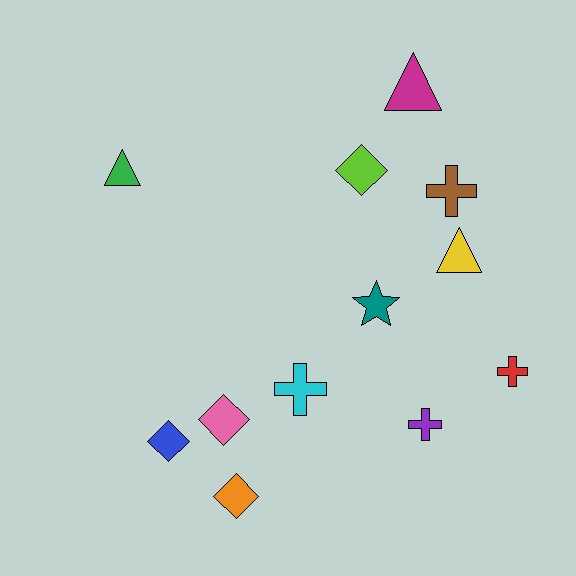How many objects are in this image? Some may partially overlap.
There are 12 objects.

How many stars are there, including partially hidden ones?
There is 1 star.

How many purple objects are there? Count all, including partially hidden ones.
There is 1 purple object.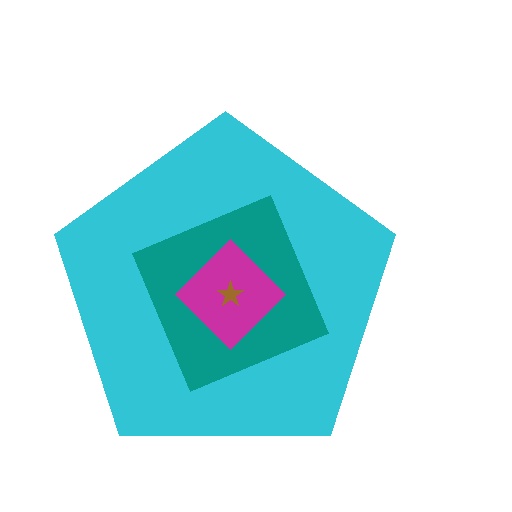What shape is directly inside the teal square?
The magenta diamond.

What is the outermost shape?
The cyan pentagon.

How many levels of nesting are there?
4.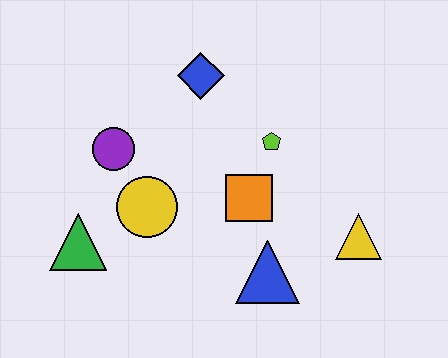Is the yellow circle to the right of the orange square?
No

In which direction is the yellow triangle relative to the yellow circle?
The yellow triangle is to the right of the yellow circle.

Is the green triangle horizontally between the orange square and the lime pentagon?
No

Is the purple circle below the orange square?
No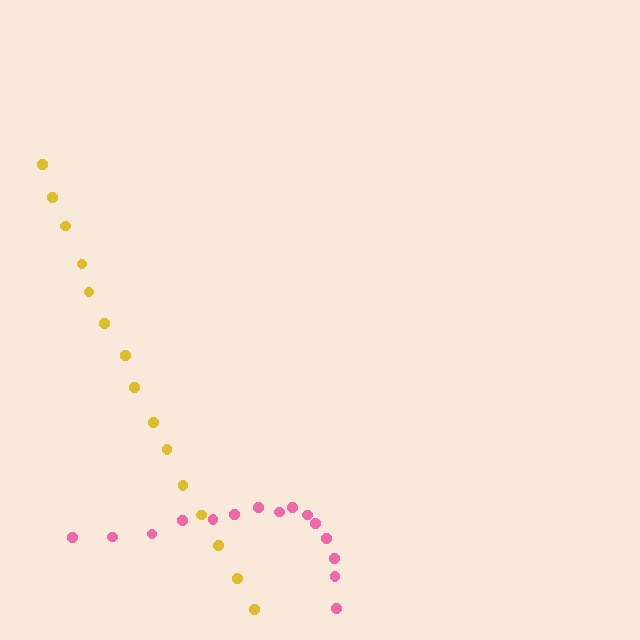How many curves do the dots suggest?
There are 2 distinct paths.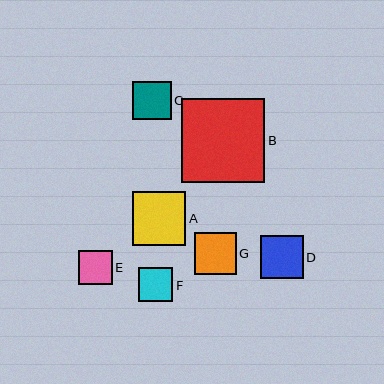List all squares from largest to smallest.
From largest to smallest: B, A, D, G, C, F, E.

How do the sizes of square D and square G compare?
Square D and square G are approximately the same size.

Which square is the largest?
Square B is the largest with a size of approximately 84 pixels.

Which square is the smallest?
Square E is the smallest with a size of approximately 34 pixels.